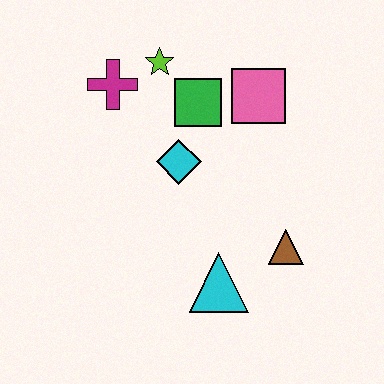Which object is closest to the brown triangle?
The cyan triangle is closest to the brown triangle.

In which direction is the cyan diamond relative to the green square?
The cyan diamond is below the green square.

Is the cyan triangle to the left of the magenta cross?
No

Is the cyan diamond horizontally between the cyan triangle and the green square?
No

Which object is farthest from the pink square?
The cyan triangle is farthest from the pink square.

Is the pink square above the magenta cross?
No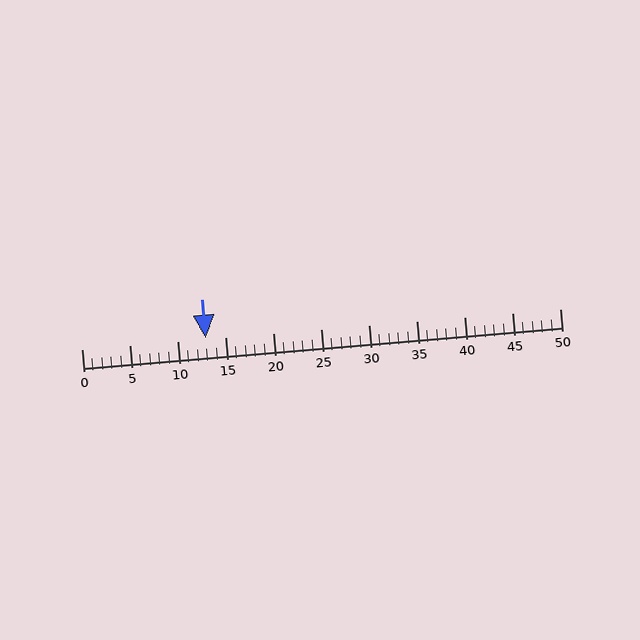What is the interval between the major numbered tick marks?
The major tick marks are spaced 5 units apart.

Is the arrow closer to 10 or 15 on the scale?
The arrow is closer to 15.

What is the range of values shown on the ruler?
The ruler shows values from 0 to 50.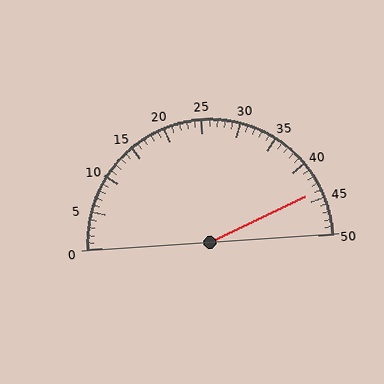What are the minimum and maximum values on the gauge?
The gauge ranges from 0 to 50.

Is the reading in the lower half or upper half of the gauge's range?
The reading is in the upper half of the range (0 to 50).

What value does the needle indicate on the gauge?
The needle indicates approximately 44.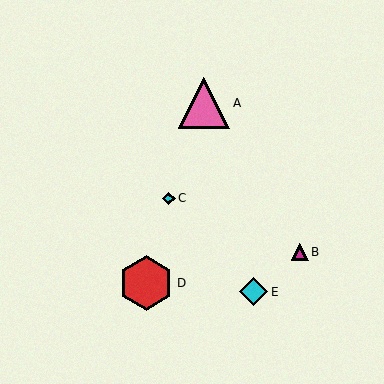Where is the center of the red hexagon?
The center of the red hexagon is at (146, 283).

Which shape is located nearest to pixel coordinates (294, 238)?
The magenta triangle (labeled B) at (300, 252) is nearest to that location.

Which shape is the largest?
The red hexagon (labeled D) is the largest.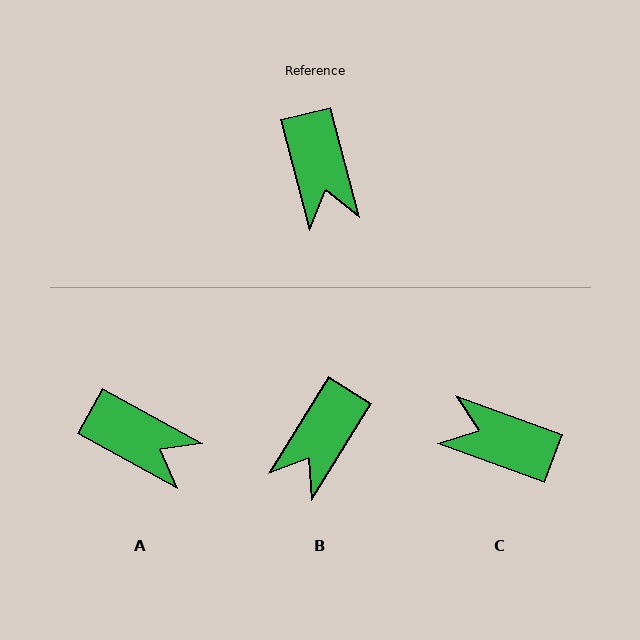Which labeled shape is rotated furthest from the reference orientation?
C, about 124 degrees away.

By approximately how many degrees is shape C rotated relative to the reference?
Approximately 124 degrees clockwise.